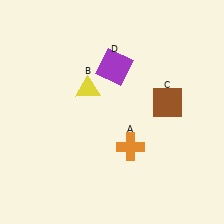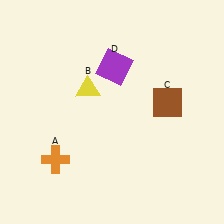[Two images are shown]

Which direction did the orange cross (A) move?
The orange cross (A) moved left.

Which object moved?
The orange cross (A) moved left.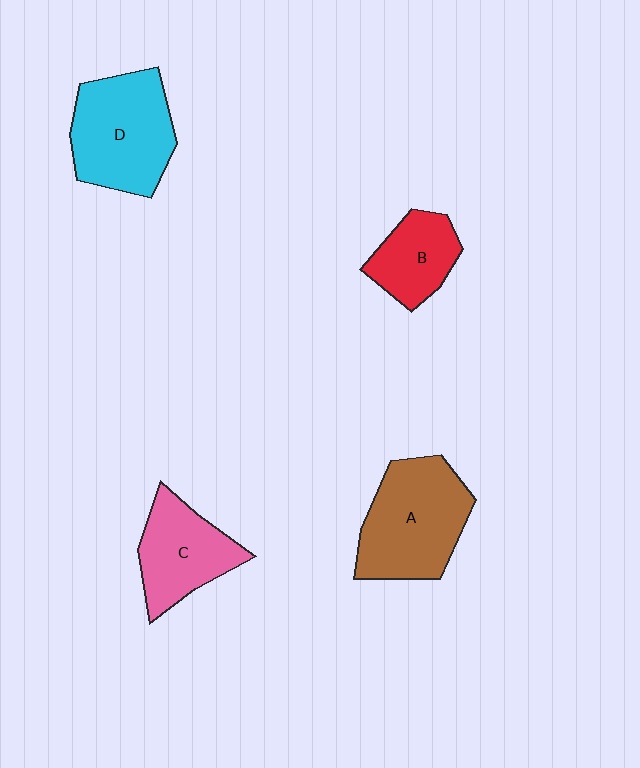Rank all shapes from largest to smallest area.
From largest to smallest: A (brown), D (cyan), C (pink), B (red).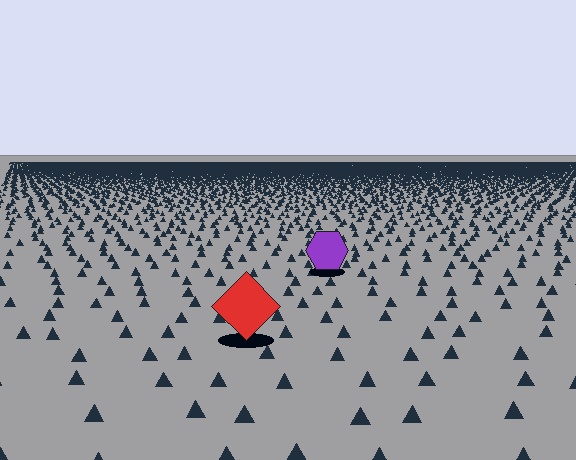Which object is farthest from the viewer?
The purple hexagon is farthest from the viewer. It appears smaller and the ground texture around it is denser.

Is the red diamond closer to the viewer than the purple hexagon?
Yes. The red diamond is closer — you can tell from the texture gradient: the ground texture is coarser near it.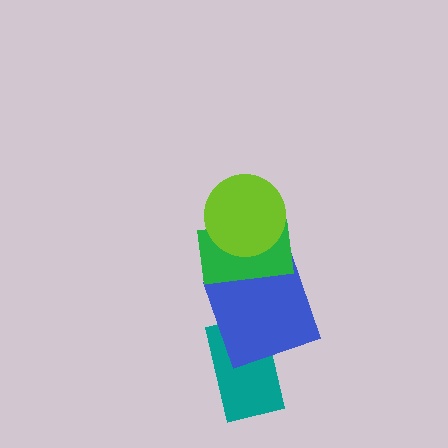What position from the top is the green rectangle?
The green rectangle is 2nd from the top.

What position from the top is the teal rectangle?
The teal rectangle is 4th from the top.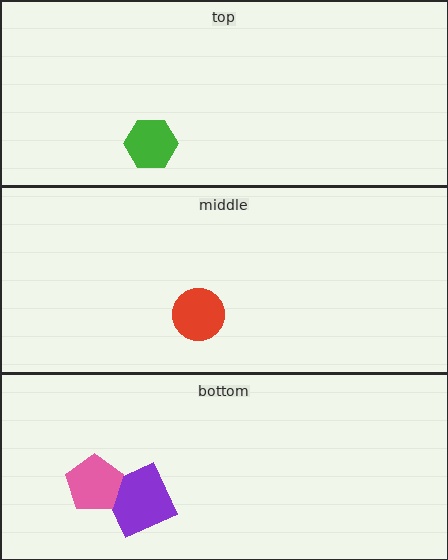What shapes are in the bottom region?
The purple square, the pink pentagon.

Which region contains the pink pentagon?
The bottom region.